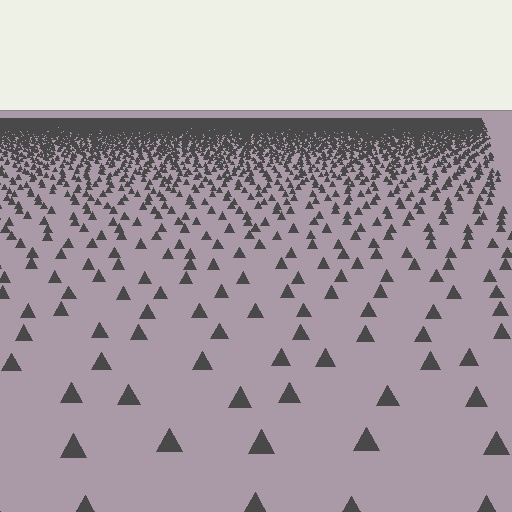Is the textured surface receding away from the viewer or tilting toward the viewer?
The surface is receding away from the viewer. Texture elements get smaller and denser toward the top.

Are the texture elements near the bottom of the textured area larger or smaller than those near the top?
Larger. Near the bottom, elements are closer to the viewer and appear at a bigger on-screen size.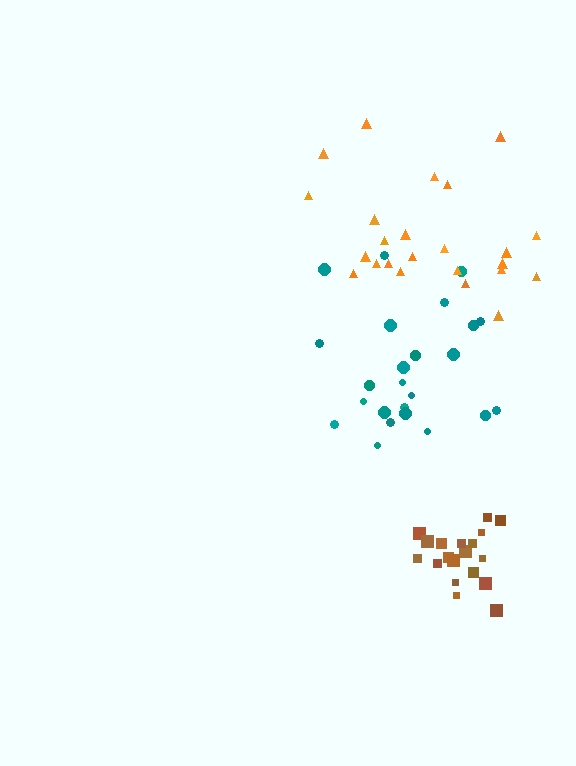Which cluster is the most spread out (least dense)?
Orange.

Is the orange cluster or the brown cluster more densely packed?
Brown.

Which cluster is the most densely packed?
Brown.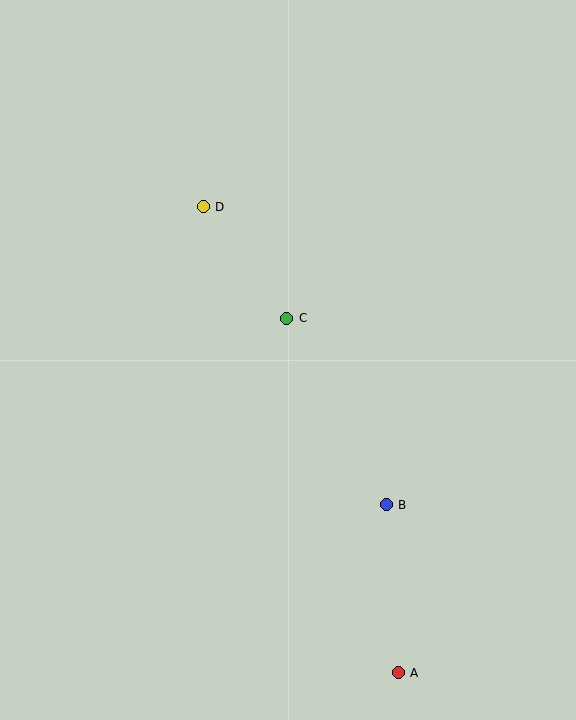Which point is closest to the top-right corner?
Point D is closest to the top-right corner.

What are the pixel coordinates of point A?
Point A is at (398, 673).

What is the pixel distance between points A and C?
The distance between A and C is 371 pixels.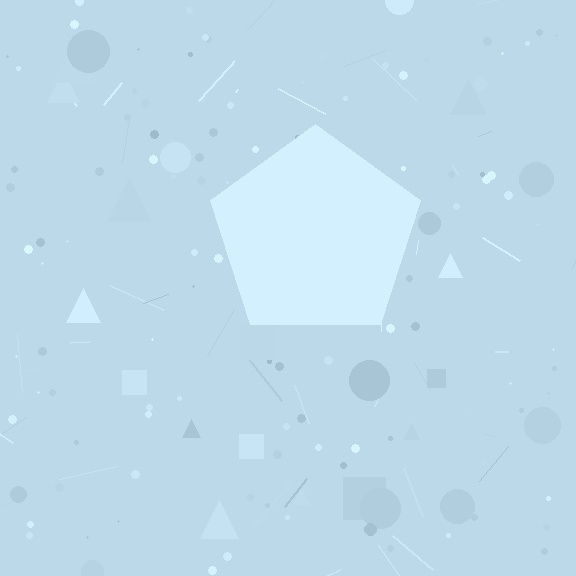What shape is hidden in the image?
A pentagon is hidden in the image.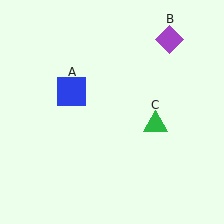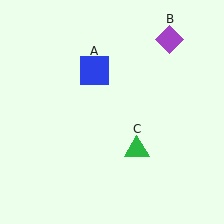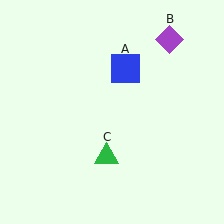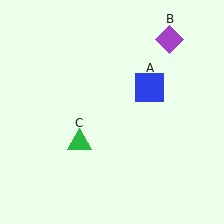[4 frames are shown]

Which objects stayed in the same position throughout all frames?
Purple diamond (object B) remained stationary.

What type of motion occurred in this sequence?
The blue square (object A), green triangle (object C) rotated clockwise around the center of the scene.